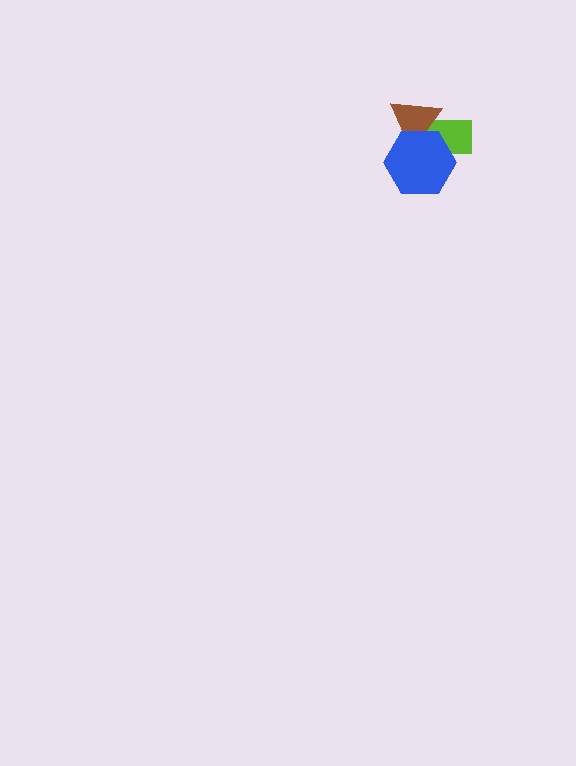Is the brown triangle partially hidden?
Yes, it is partially covered by another shape.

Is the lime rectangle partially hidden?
Yes, it is partially covered by another shape.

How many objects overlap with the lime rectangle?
2 objects overlap with the lime rectangle.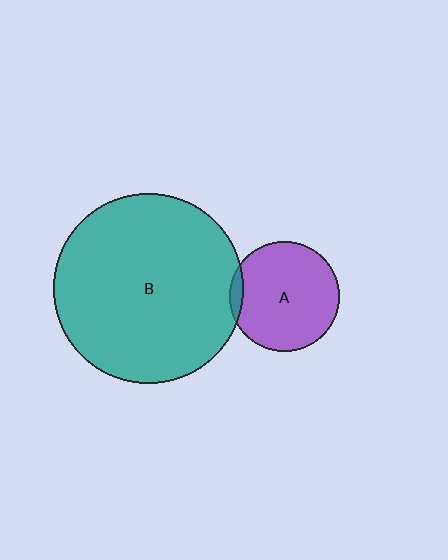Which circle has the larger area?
Circle B (teal).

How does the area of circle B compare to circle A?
Approximately 3.0 times.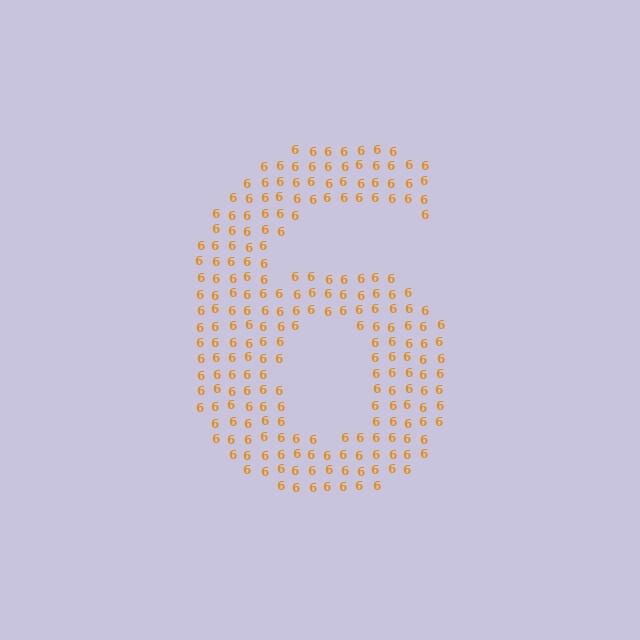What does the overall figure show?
The overall figure shows the digit 6.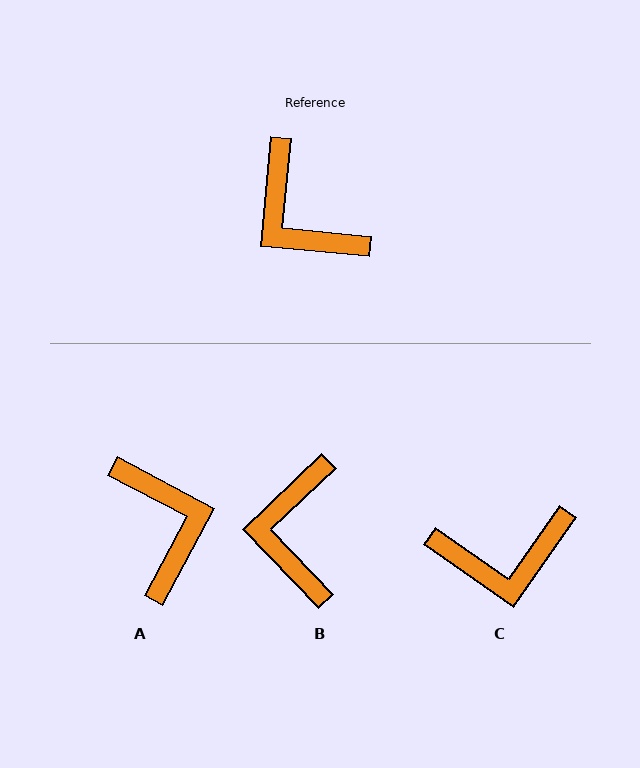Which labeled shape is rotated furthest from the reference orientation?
A, about 157 degrees away.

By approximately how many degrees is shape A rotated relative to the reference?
Approximately 157 degrees counter-clockwise.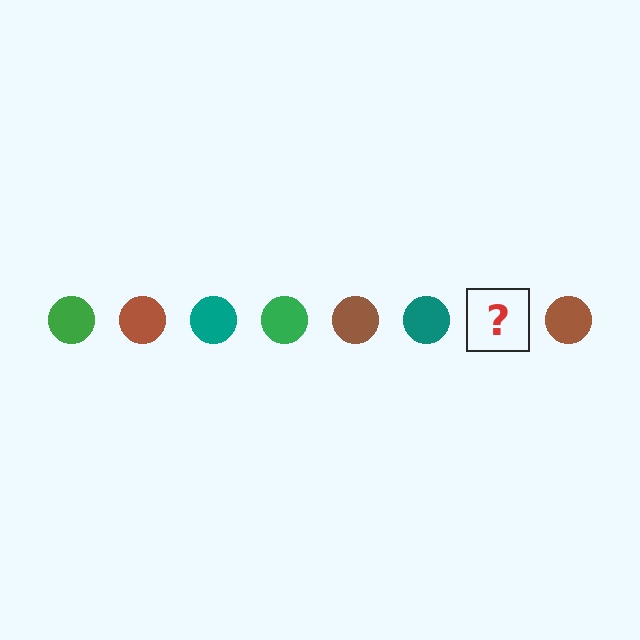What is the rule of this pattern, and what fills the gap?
The rule is that the pattern cycles through green, brown, teal circles. The gap should be filled with a green circle.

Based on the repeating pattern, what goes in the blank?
The blank should be a green circle.